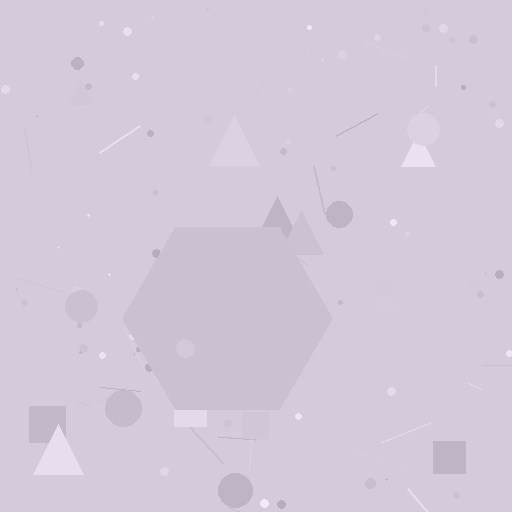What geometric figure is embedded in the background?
A hexagon is embedded in the background.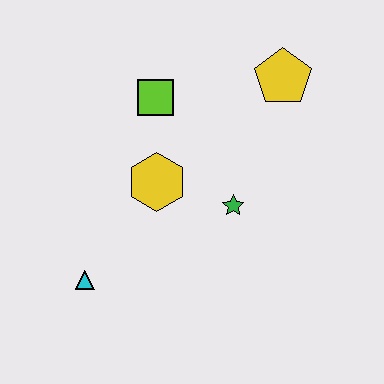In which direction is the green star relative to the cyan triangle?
The green star is to the right of the cyan triangle.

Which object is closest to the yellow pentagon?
The lime square is closest to the yellow pentagon.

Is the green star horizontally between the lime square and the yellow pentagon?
Yes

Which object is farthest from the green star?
The cyan triangle is farthest from the green star.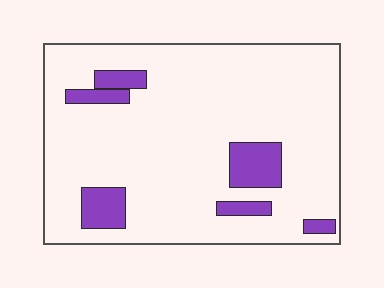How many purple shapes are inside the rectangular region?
6.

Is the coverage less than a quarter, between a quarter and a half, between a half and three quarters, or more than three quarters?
Less than a quarter.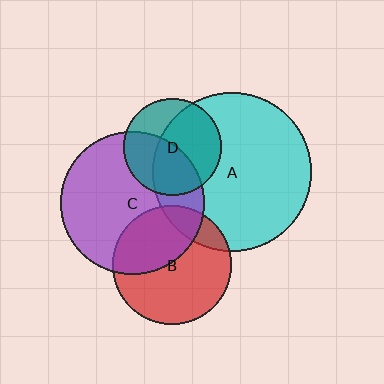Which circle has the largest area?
Circle A (cyan).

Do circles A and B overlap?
Yes.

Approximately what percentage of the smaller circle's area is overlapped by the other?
Approximately 15%.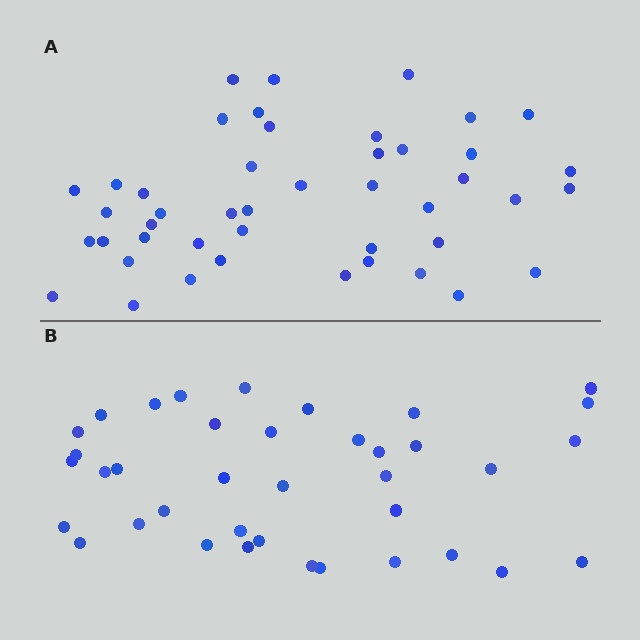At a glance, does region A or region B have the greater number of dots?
Region A (the top region) has more dots.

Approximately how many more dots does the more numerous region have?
Region A has roughly 8 or so more dots than region B.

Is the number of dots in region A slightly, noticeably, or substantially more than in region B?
Region A has only slightly more — the two regions are fairly close. The ratio is roughly 1.2 to 1.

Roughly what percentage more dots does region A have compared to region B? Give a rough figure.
About 20% more.